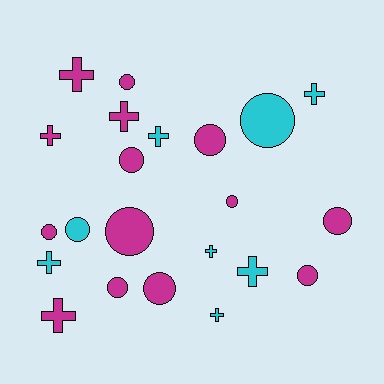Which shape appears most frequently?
Circle, with 12 objects.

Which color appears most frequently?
Magenta, with 14 objects.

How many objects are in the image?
There are 22 objects.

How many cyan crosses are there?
There are 6 cyan crosses.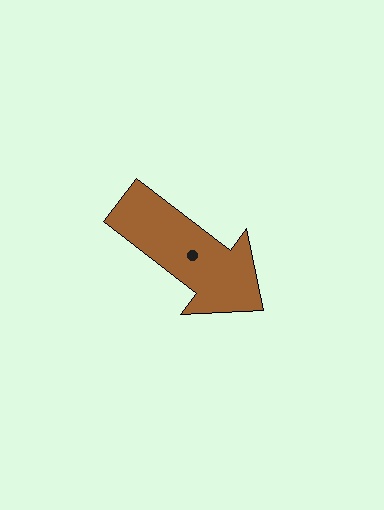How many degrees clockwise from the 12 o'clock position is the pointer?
Approximately 128 degrees.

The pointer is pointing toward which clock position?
Roughly 4 o'clock.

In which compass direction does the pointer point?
Southeast.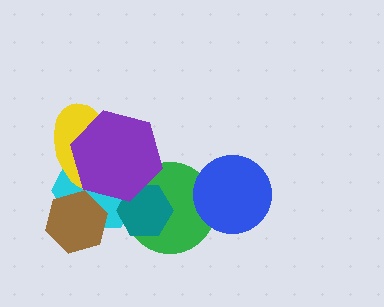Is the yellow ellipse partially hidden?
Yes, it is partially covered by another shape.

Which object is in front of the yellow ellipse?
The purple hexagon is in front of the yellow ellipse.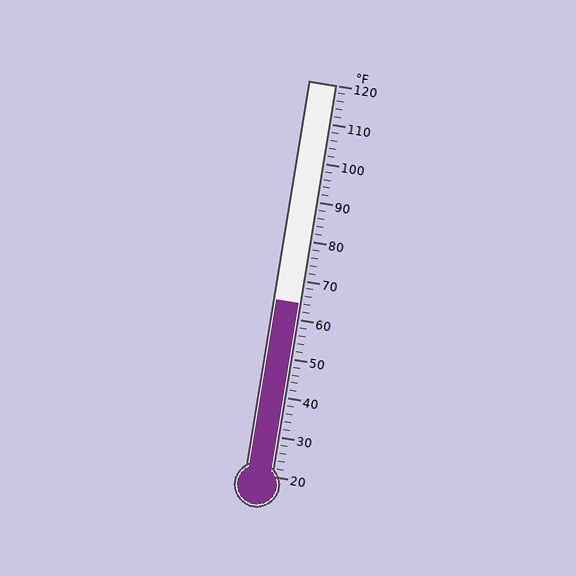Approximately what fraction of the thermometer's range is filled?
The thermometer is filled to approximately 45% of its range.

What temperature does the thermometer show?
The thermometer shows approximately 64°F.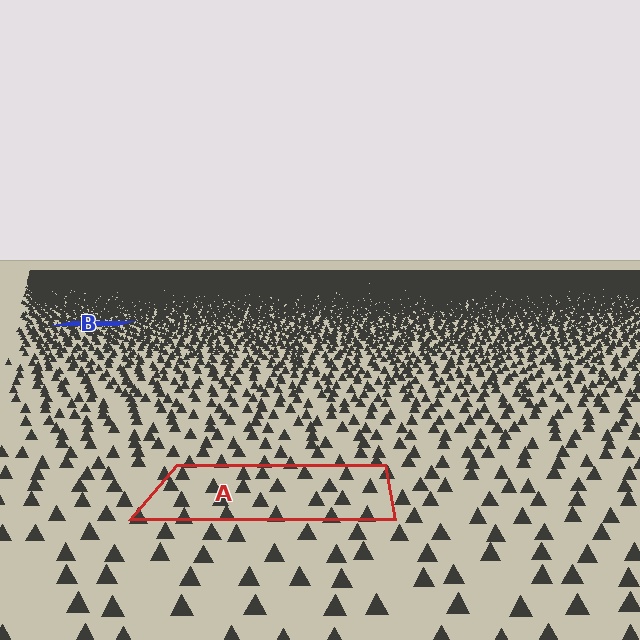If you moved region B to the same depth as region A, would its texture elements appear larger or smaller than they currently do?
They would appear larger. At a closer depth, the same texture elements are projected at a bigger on-screen size.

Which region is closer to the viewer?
Region A is closer. The texture elements there are larger and more spread out.